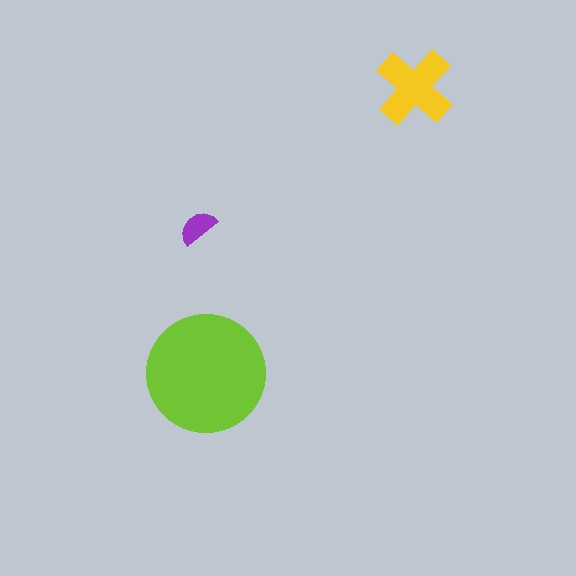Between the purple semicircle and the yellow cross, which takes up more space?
The yellow cross.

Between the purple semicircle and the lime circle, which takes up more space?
The lime circle.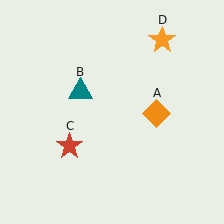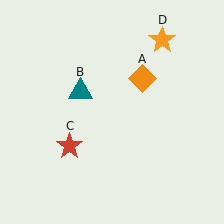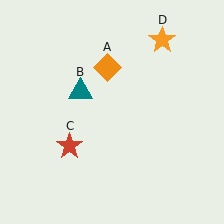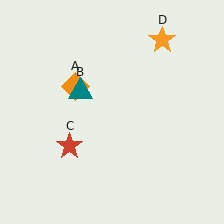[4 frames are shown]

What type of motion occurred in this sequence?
The orange diamond (object A) rotated counterclockwise around the center of the scene.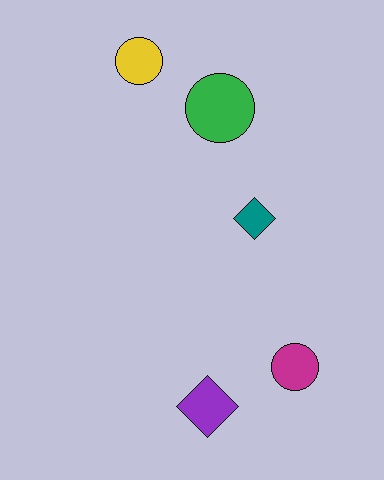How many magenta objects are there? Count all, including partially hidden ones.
There is 1 magenta object.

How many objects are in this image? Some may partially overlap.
There are 5 objects.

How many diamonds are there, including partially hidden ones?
There are 2 diamonds.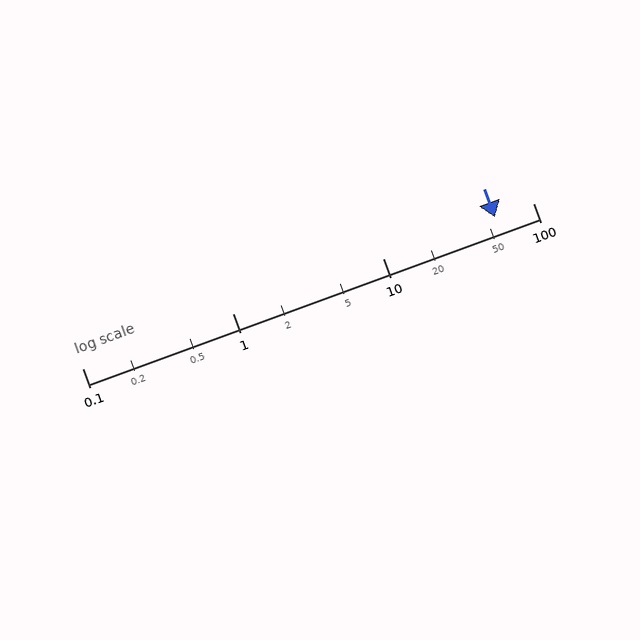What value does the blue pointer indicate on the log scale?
The pointer indicates approximately 56.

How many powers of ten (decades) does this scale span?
The scale spans 3 decades, from 0.1 to 100.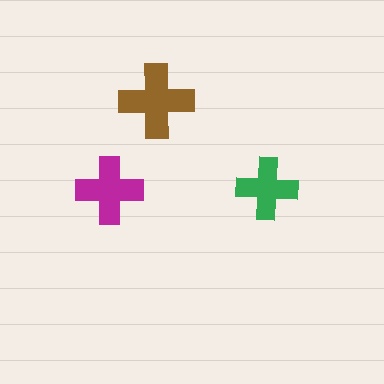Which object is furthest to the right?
The green cross is rightmost.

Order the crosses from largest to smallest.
the brown one, the magenta one, the green one.